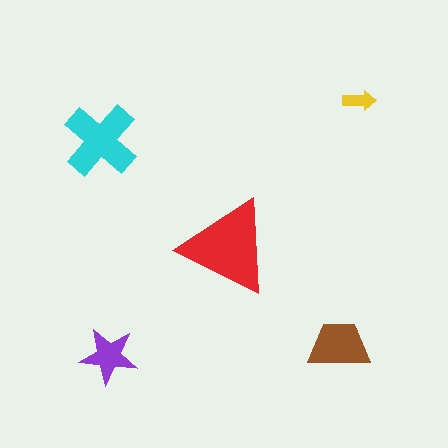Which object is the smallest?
The yellow arrow.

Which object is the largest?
The red triangle.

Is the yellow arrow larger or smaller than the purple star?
Smaller.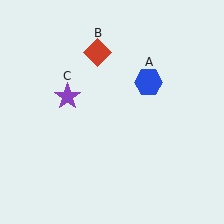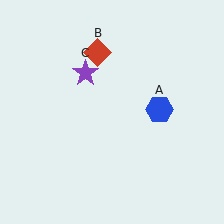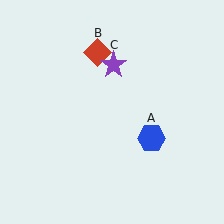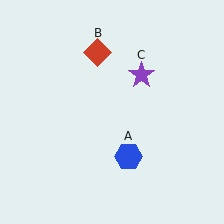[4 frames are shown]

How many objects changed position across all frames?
2 objects changed position: blue hexagon (object A), purple star (object C).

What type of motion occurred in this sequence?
The blue hexagon (object A), purple star (object C) rotated clockwise around the center of the scene.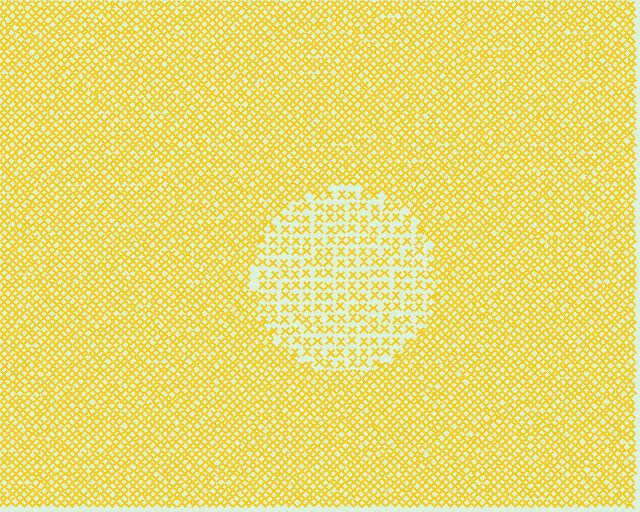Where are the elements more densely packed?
The elements are more densely packed outside the circle boundary.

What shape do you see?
I see a circle.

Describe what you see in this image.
The image contains small yellow elements arranged at two different densities. A circle-shaped region is visible where the elements are less densely packed than the surrounding area.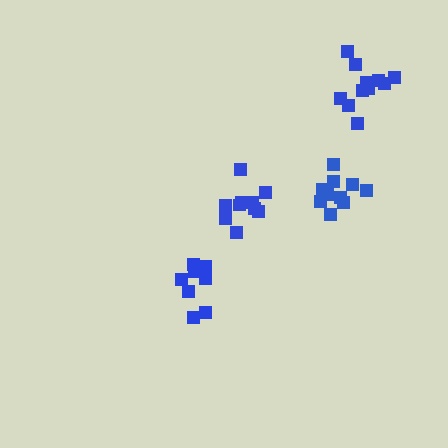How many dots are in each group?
Group 1: 11 dots, Group 2: 10 dots, Group 3: 10 dots, Group 4: 8 dots (39 total).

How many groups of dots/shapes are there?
There are 4 groups.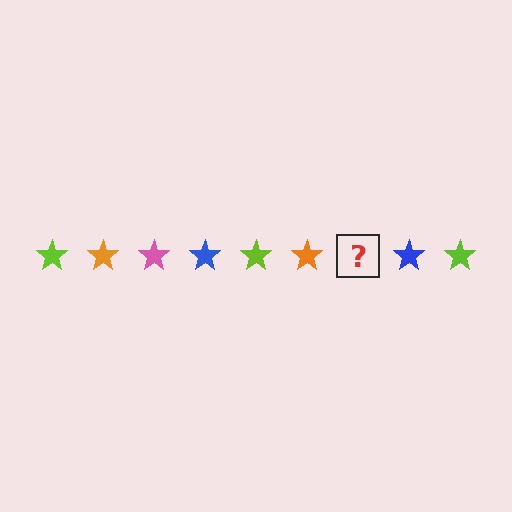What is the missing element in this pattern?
The missing element is a pink star.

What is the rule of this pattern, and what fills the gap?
The rule is that the pattern cycles through lime, orange, pink, blue stars. The gap should be filled with a pink star.